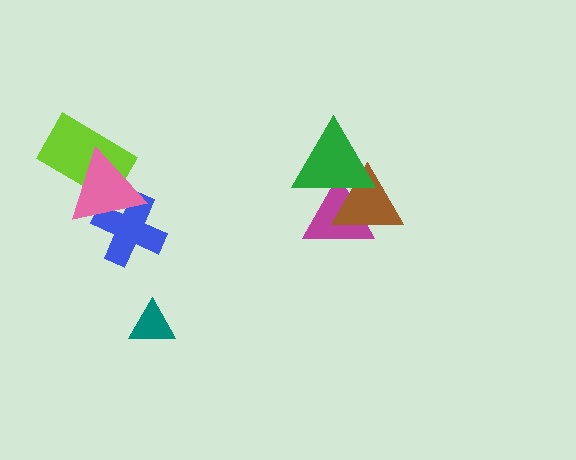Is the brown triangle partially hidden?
Yes, it is partially covered by another shape.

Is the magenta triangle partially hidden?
Yes, it is partially covered by another shape.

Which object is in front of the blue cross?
The pink triangle is in front of the blue cross.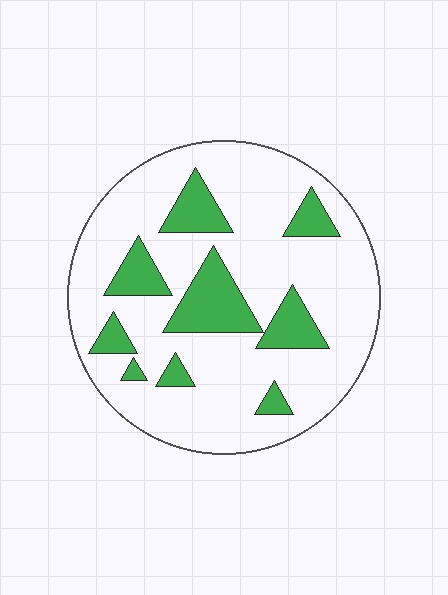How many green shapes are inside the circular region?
9.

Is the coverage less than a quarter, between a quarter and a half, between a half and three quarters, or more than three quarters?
Less than a quarter.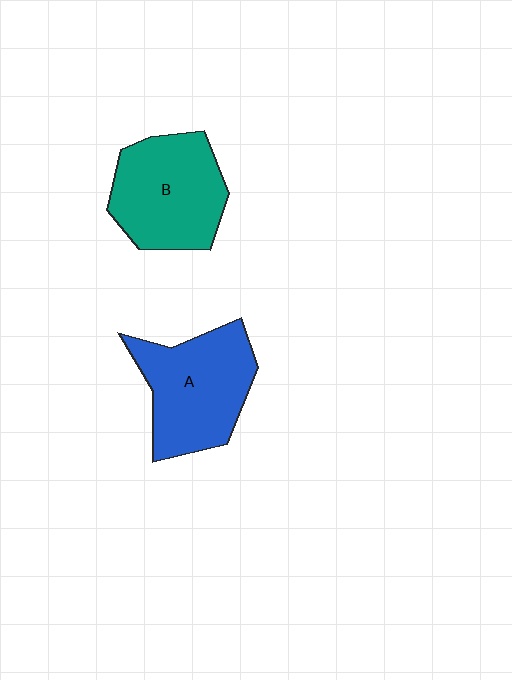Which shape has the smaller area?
Shape B (teal).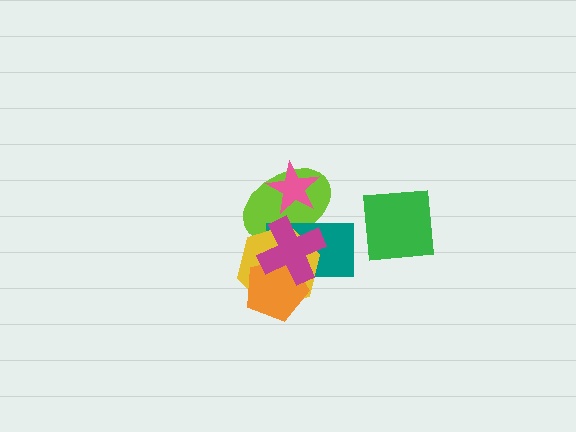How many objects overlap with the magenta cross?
4 objects overlap with the magenta cross.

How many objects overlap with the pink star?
2 objects overlap with the pink star.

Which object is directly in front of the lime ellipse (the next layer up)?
The pink star is directly in front of the lime ellipse.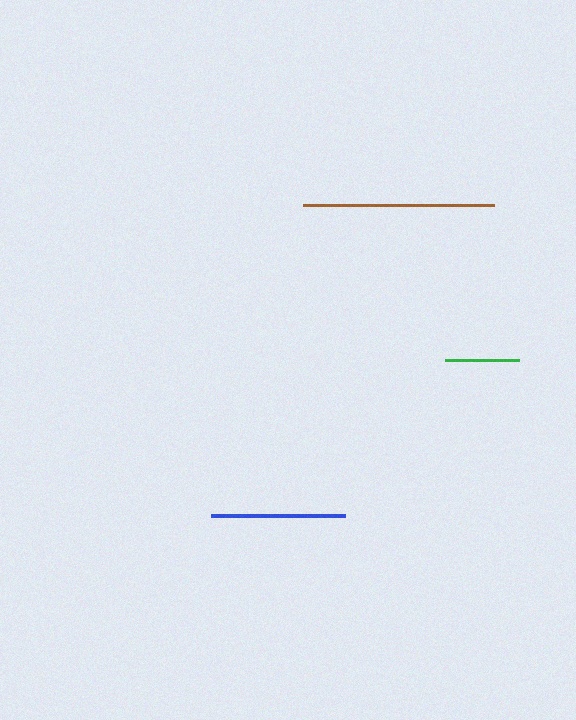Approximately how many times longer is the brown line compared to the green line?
The brown line is approximately 2.6 times the length of the green line.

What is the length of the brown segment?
The brown segment is approximately 191 pixels long.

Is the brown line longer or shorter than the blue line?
The brown line is longer than the blue line.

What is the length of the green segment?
The green segment is approximately 73 pixels long.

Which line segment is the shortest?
The green line is the shortest at approximately 73 pixels.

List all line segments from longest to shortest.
From longest to shortest: brown, blue, green.